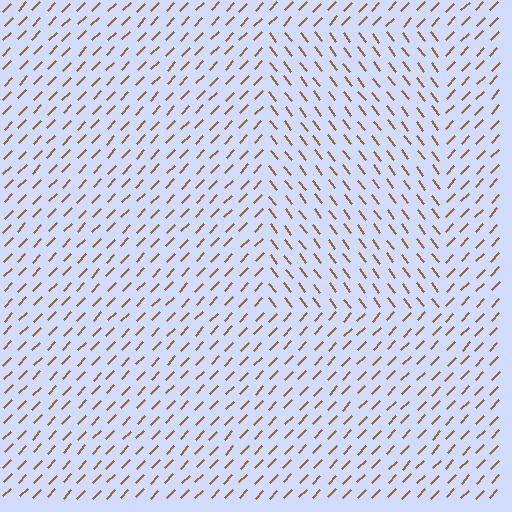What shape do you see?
I see a rectangle.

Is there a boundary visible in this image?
Yes, there is a texture boundary formed by a change in line orientation.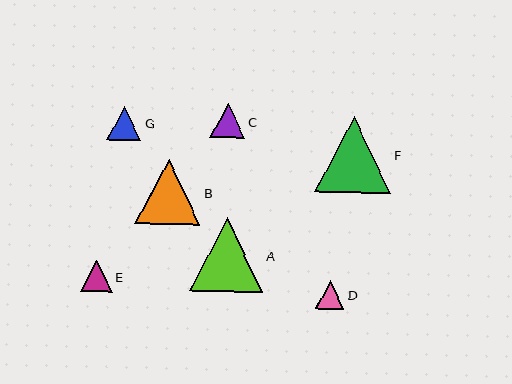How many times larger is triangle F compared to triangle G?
Triangle F is approximately 2.3 times the size of triangle G.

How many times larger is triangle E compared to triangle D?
Triangle E is approximately 1.1 times the size of triangle D.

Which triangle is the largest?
Triangle F is the largest with a size of approximately 76 pixels.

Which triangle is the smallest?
Triangle D is the smallest with a size of approximately 29 pixels.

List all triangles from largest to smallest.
From largest to smallest: F, A, B, C, G, E, D.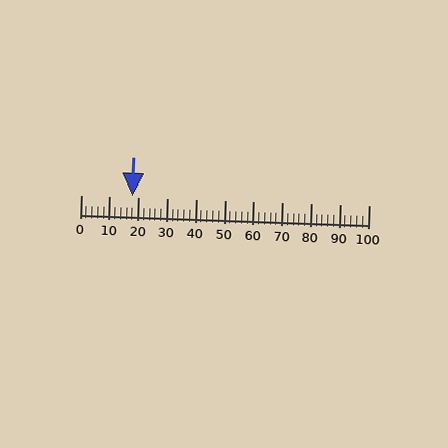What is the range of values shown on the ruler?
The ruler shows values from 0 to 100.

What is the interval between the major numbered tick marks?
The major tick marks are spaced 10 units apart.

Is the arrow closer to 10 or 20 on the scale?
The arrow is closer to 20.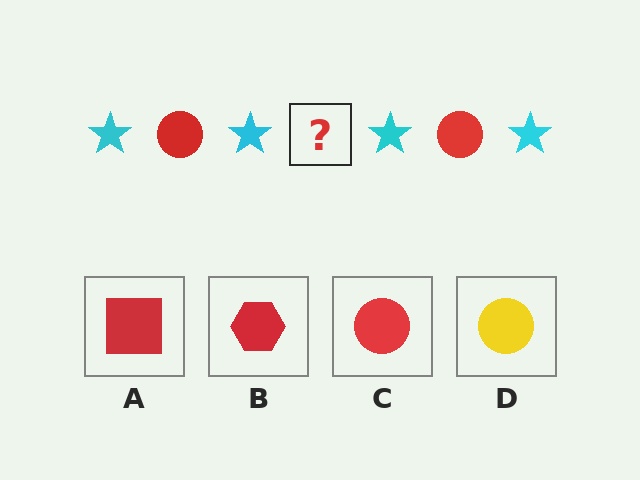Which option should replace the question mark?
Option C.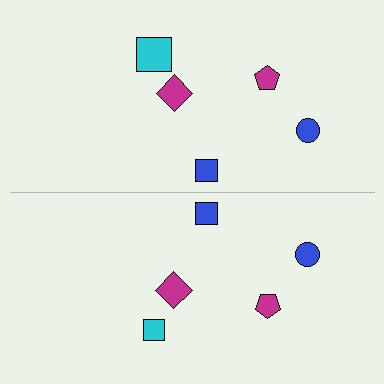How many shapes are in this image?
There are 10 shapes in this image.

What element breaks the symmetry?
The cyan square on the bottom side has a different size than its mirror counterpart.